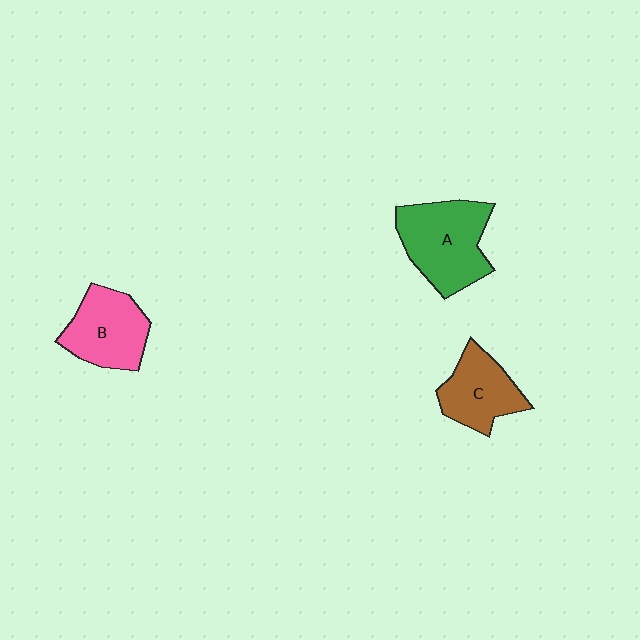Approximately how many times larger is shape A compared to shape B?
Approximately 1.2 times.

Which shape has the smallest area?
Shape C (brown).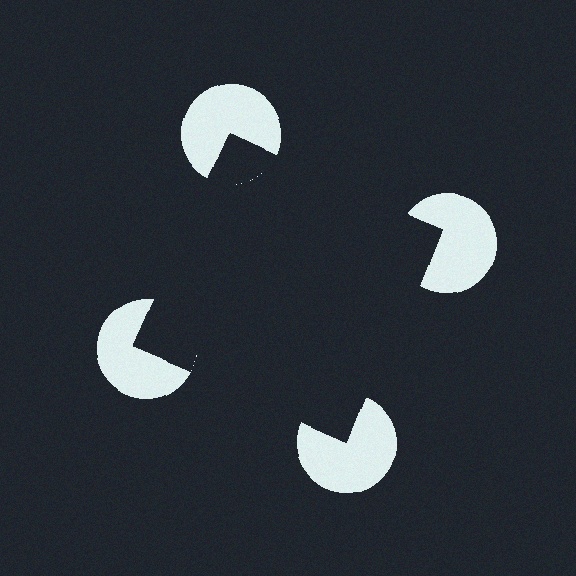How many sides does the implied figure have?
4 sides.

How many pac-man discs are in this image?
There are 4 — one at each vertex of the illusory square.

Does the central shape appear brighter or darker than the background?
It typically appears slightly darker than the background, even though no actual brightness change is drawn.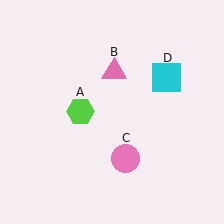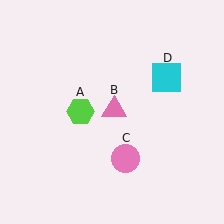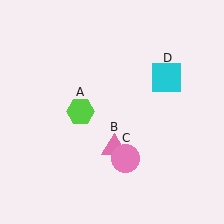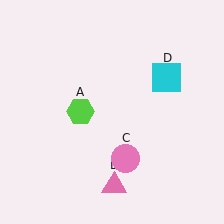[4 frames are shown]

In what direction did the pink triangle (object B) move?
The pink triangle (object B) moved down.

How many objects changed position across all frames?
1 object changed position: pink triangle (object B).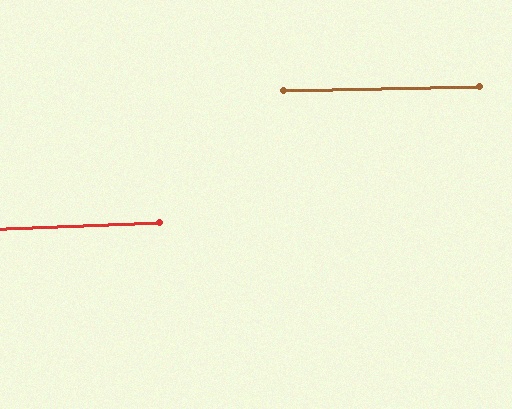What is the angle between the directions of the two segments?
Approximately 1 degree.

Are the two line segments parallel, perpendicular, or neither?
Parallel — their directions differ by only 0.7°.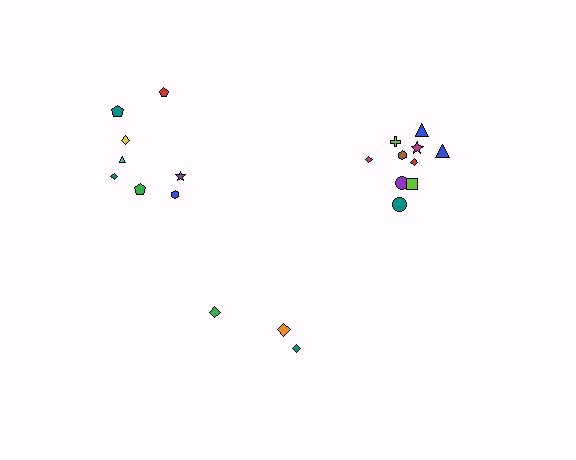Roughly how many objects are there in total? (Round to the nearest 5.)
Roughly 20 objects in total.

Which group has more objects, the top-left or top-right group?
The top-right group.